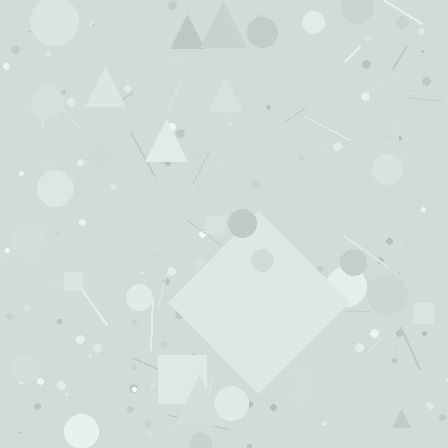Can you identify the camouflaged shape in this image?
The camouflaged shape is a diamond.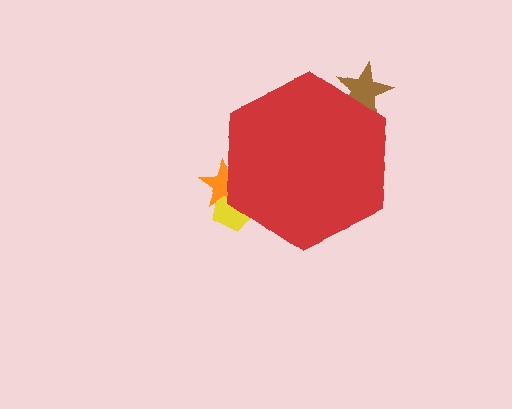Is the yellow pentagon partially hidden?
Yes, the yellow pentagon is partially hidden behind the red hexagon.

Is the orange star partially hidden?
Yes, the orange star is partially hidden behind the red hexagon.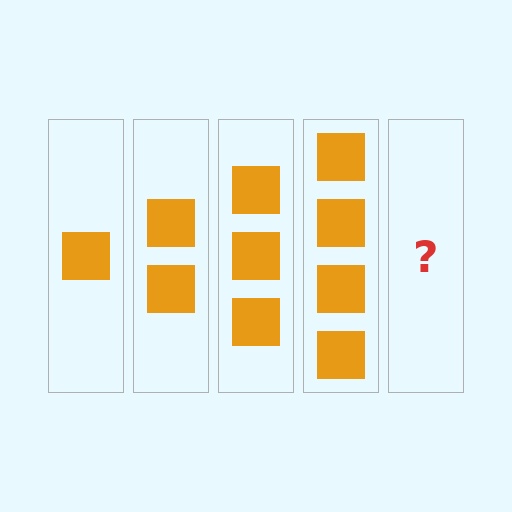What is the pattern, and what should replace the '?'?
The pattern is that each step adds one more square. The '?' should be 5 squares.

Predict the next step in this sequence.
The next step is 5 squares.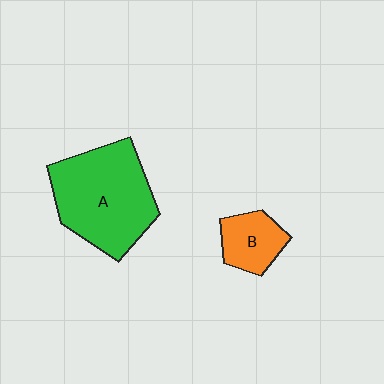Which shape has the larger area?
Shape A (green).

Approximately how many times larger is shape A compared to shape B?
Approximately 2.7 times.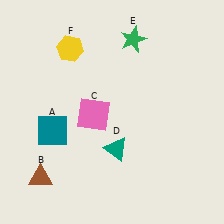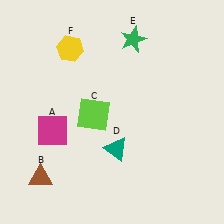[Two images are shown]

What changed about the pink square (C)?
In Image 1, C is pink. In Image 2, it changed to lime.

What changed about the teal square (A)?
In Image 1, A is teal. In Image 2, it changed to magenta.